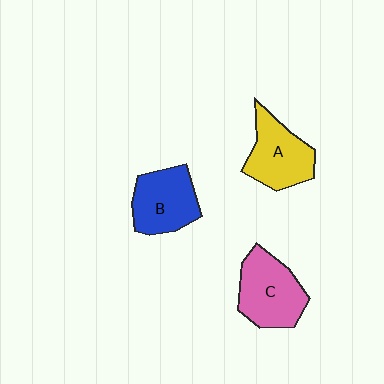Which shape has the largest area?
Shape C (pink).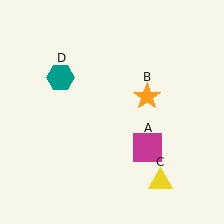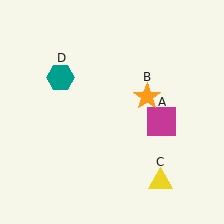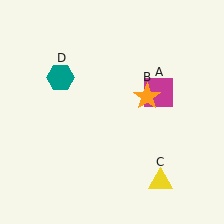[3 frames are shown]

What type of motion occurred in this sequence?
The magenta square (object A) rotated counterclockwise around the center of the scene.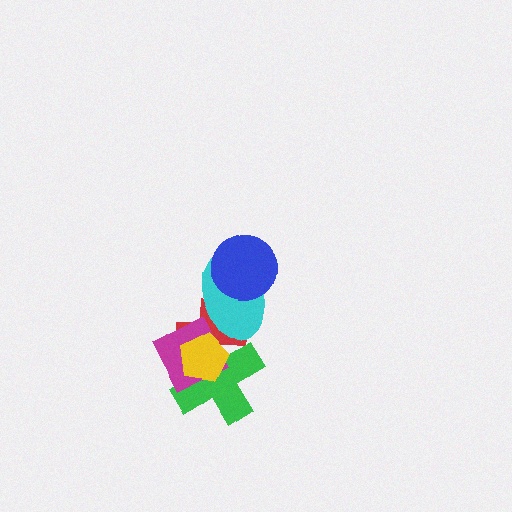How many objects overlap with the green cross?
3 objects overlap with the green cross.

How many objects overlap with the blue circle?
1 object overlaps with the blue circle.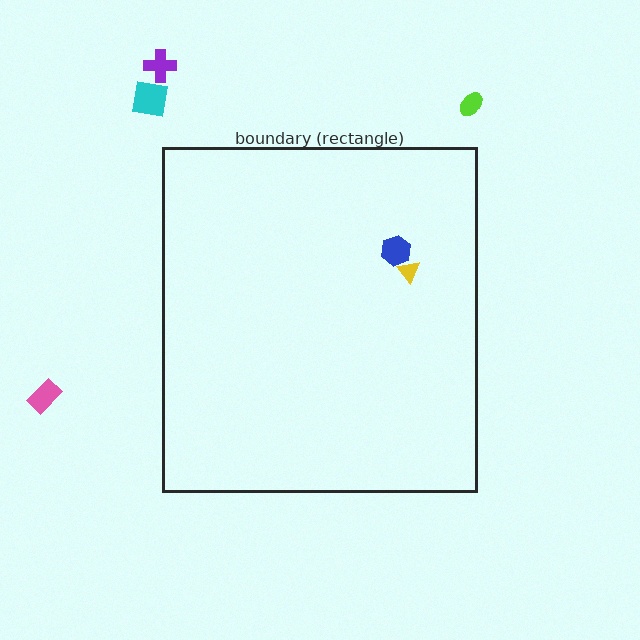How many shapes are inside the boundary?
2 inside, 4 outside.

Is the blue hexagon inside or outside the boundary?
Inside.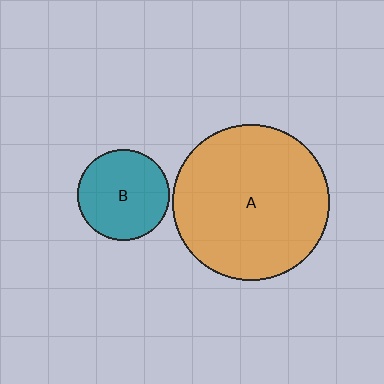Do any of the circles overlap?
No, none of the circles overlap.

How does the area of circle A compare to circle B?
Approximately 2.9 times.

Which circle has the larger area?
Circle A (orange).